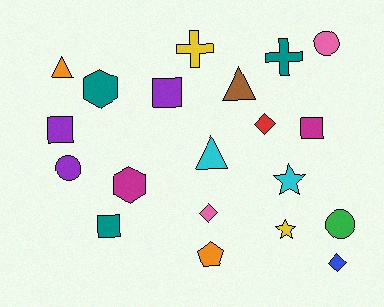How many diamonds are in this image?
There are 3 diamonds.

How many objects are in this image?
There are 20 objects.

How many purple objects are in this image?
There are 3 purple objects.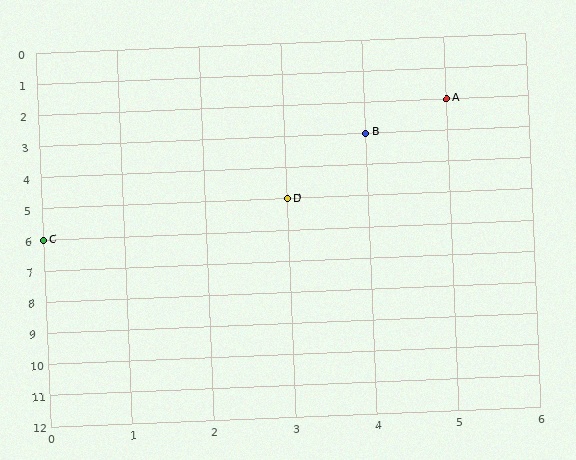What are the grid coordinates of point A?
Point A is at grid coordinates (5, 2).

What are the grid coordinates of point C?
Point C is at grid coordinates (0, 6).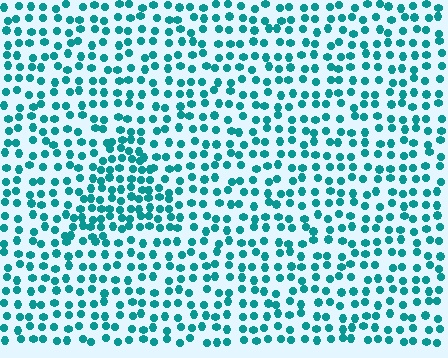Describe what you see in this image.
The image contains small teal elements arranged at two different densities. A triangle-shaped region is visible where the elements are more densely packed than the surrounding area.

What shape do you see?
I see a triangle.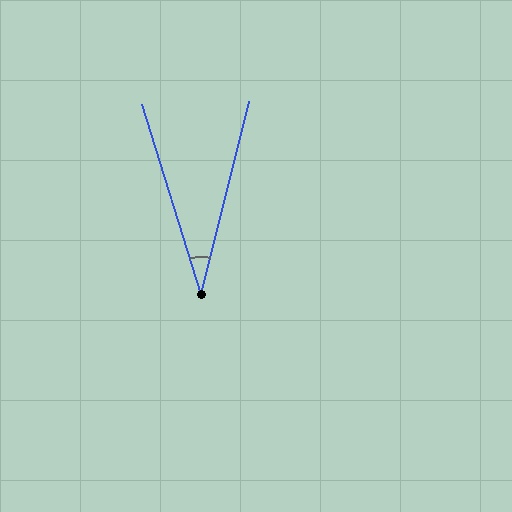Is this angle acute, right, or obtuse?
It is acute.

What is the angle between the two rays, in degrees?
Approximately 31 degrees.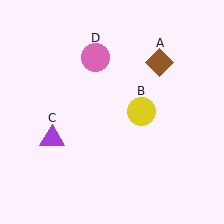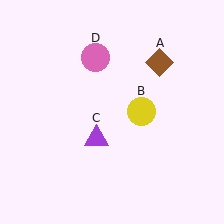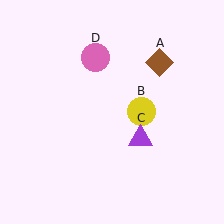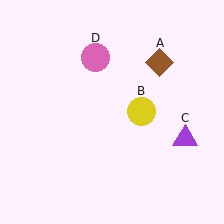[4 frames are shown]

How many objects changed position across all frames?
1 object changed position: purple triangle (object C).